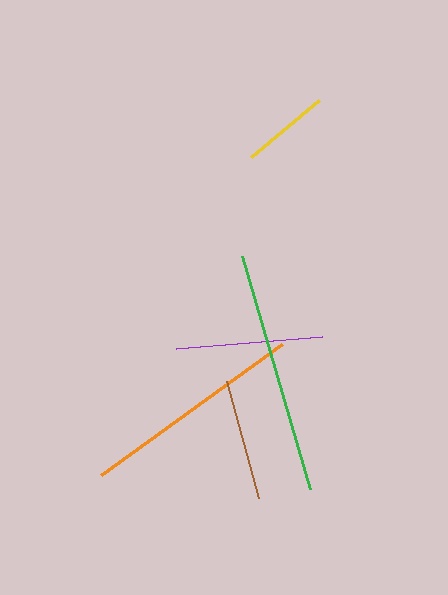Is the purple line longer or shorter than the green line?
The green line is longer than the purple line.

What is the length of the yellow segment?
The yellow segment is approximately 88 pixels long.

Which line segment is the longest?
The green line is the longest at approximately 243 pixels.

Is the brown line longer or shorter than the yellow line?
The brown line is longer than the yellow line.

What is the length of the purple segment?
The purple segment is approximately 147 pixels long.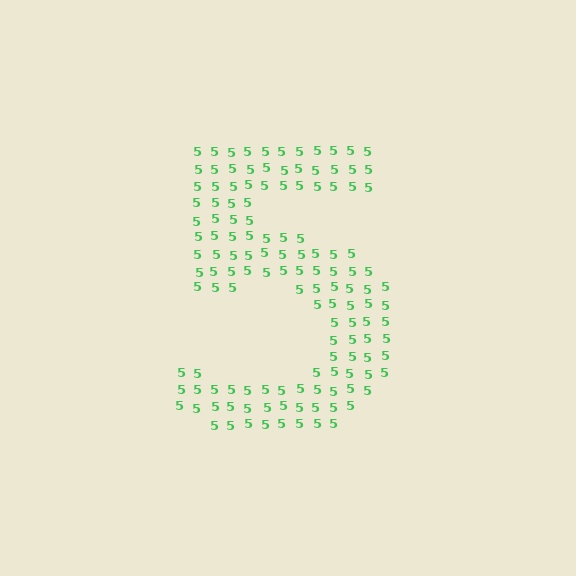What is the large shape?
The large shape is the digit 5.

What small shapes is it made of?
It is made of small digit 5's.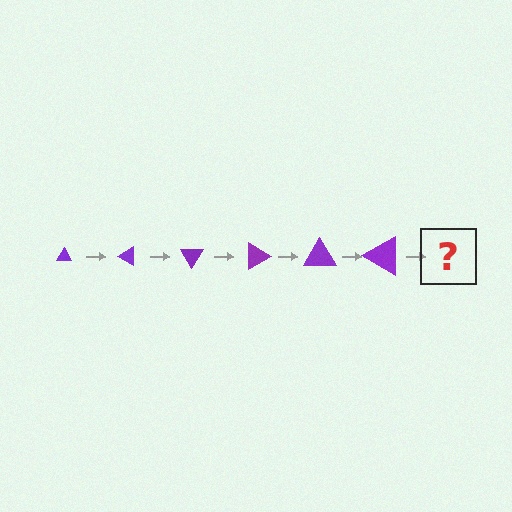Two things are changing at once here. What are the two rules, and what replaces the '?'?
The two rules are that the triangle grows larger each step and it rotates 30 degrees each step. The '?' should be a triangle, larger than the previous one and rotated 180 degrees from the start.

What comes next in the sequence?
The next element should be a triangle, larger than the previous one and rotated 180 degrees from the start.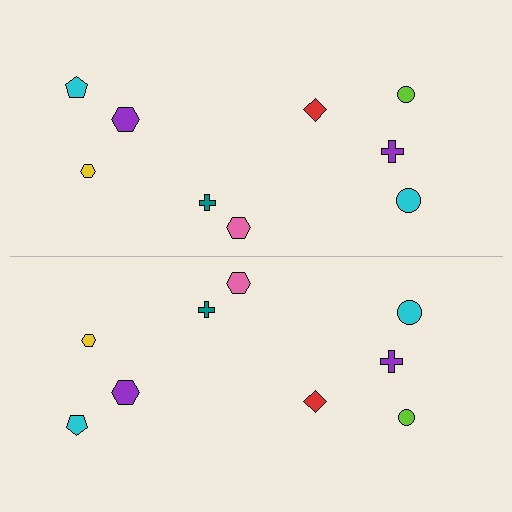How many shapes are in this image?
There are 18 shapes in this image.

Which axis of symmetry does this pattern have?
The pattern has a horizontal axis of symmetry running through the center of the image.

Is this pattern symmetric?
Yes, this pattern has bilateral (reflection) symmetry.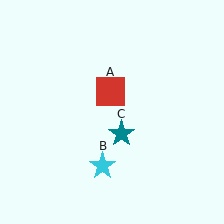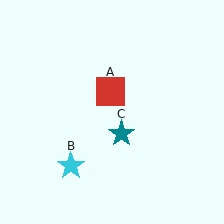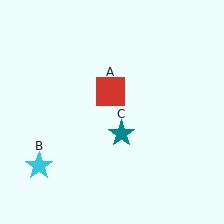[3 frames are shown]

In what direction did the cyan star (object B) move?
The cyan star (object B) moved left.